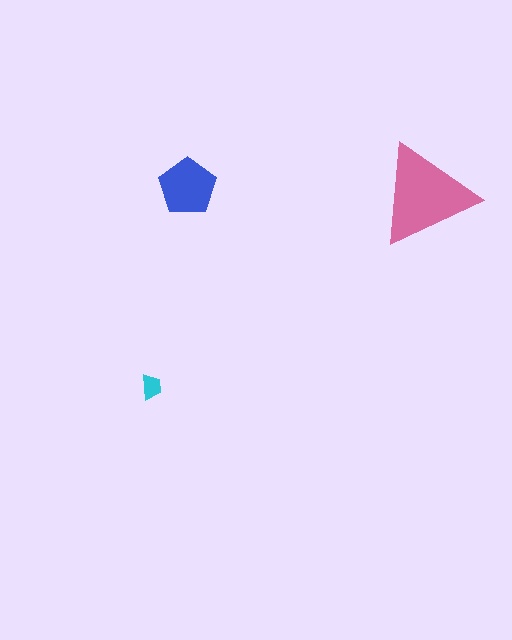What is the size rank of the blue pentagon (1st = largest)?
2nd.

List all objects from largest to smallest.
The pink triangle, the blue pentagon, the cyan trapezoid.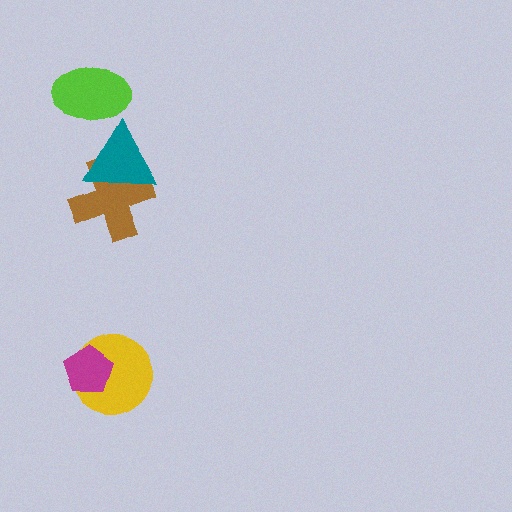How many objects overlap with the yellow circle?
1 object overlaps with the yellow circle.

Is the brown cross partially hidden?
Yes, it is partially covered by another shape.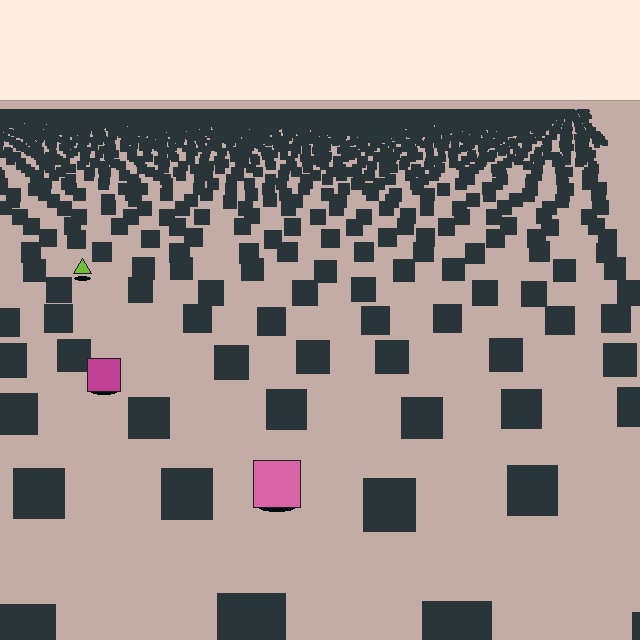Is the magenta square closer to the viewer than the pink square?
No. The pink square is closer — you can tell from the texture gradient: the ground texture is coarser near it.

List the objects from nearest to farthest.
From nearest to farthest: the pink square, the magenta square, the lime triangle.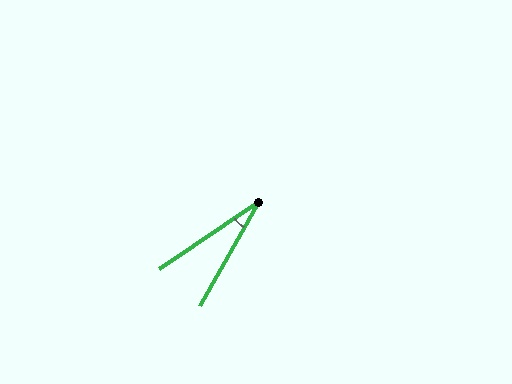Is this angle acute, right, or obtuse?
It is acute.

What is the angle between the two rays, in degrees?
Approximately 26 degrees.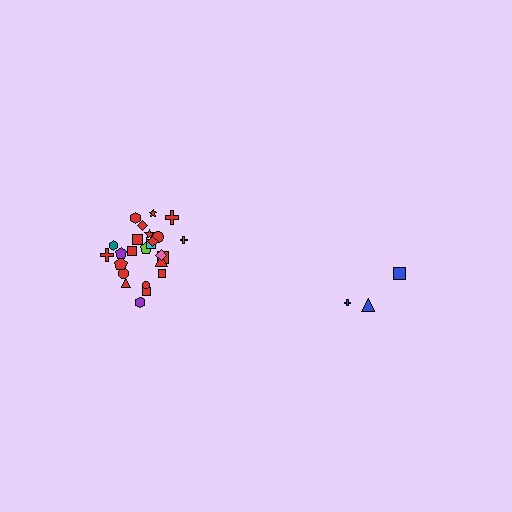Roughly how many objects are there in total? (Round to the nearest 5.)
Roughly 30 objects in total.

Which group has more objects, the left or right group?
The left group.